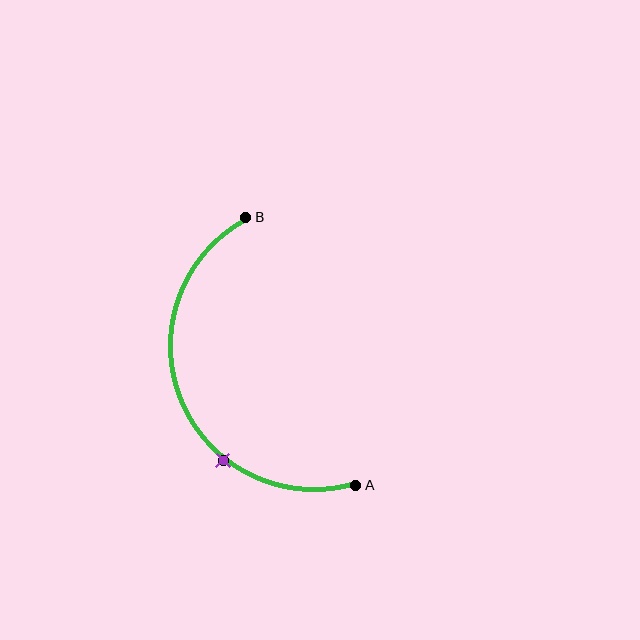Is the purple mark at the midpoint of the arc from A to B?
No. The purple mark lies on the arc but is closer to endpoint A. The arc midpoint would be at the point on the curve equidistant along the arc from both A and B.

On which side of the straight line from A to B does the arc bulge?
The arc bulges to the left of the straight line connecting A and B.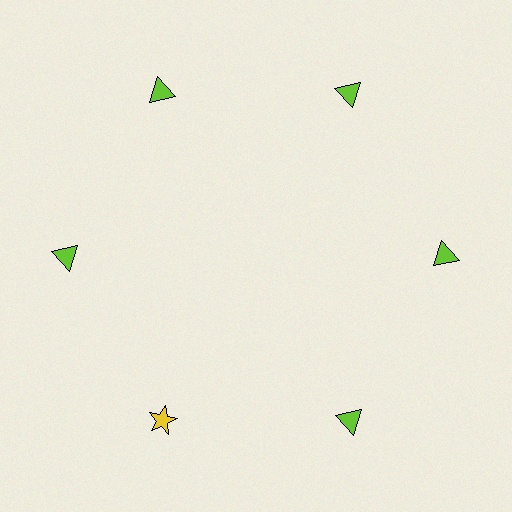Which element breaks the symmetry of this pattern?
The yellow star at roughly the 7 o'clock position breaks the symmetry. All other shapes are lime triangles.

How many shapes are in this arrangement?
There are 6 shapes arranged in a ring pattern.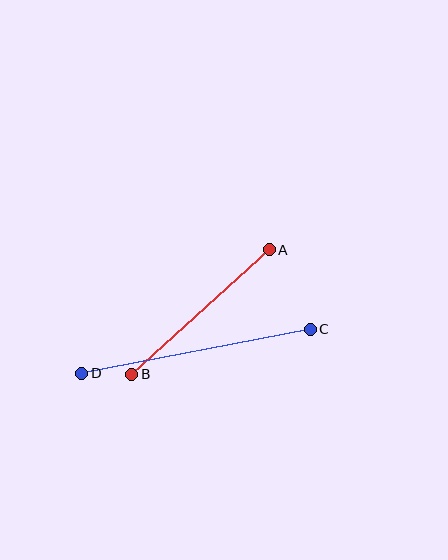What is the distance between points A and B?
The distance is approximately 185 pixels.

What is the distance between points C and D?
The distance is approximately 233 pixels.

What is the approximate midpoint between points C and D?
The midpoint is at approximately (196, 351) pixels.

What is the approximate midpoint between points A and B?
The midpoint is at approximately (201, 312) pixels.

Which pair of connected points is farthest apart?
Points C and D are farthest apart.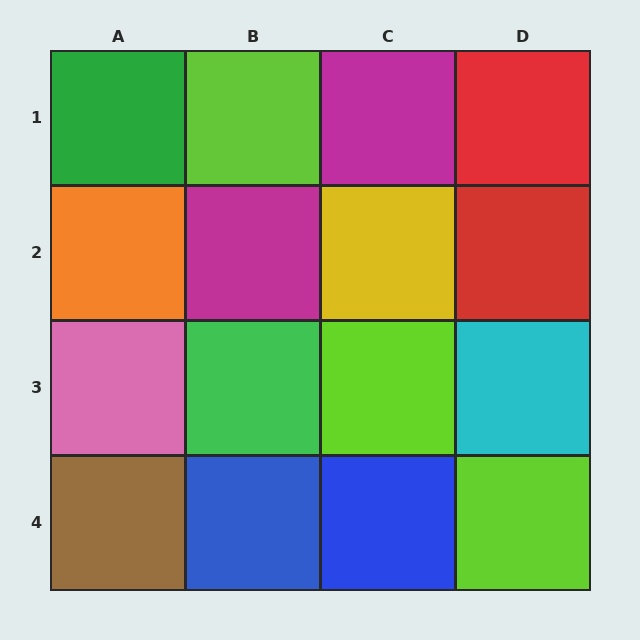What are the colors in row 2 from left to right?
Orange, magenta, yellow, red.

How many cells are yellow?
1 cell is yellow.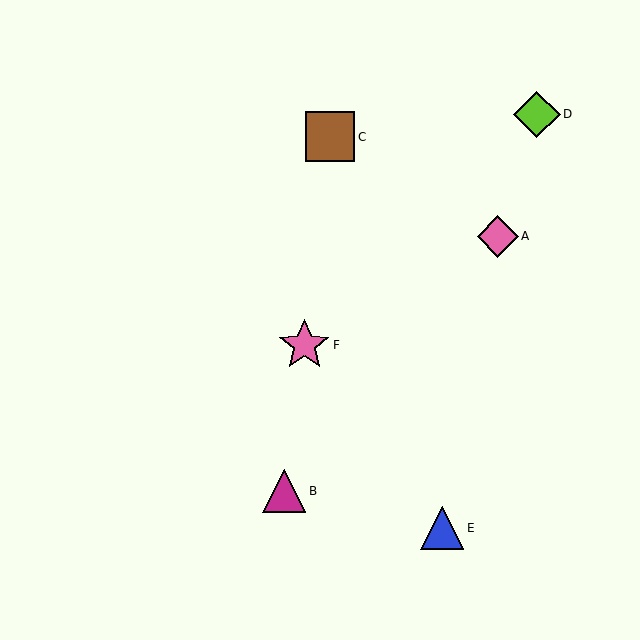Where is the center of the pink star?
The center of the pink star is at (304, 345).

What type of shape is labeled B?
Shape B is a magenta triangle.